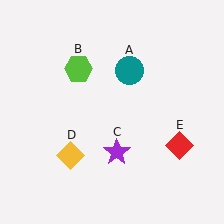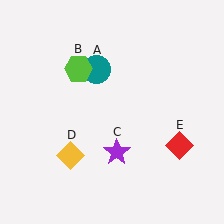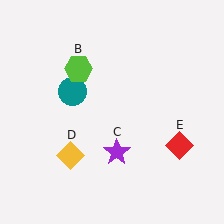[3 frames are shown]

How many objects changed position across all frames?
1 object changed position: teal circle (object A).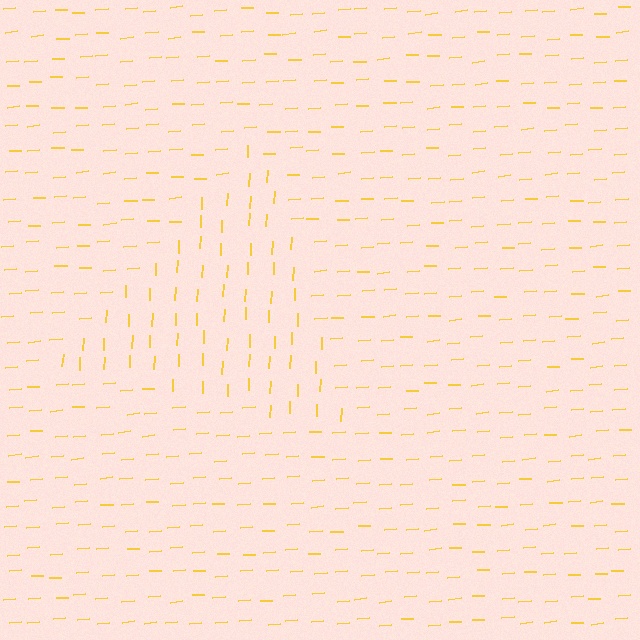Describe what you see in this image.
The image is filled with small yellow line segments. A triangle region in the image has lines oriented differently from the surrounding lines, creating a visible texture boundary.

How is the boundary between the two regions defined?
The boundary is defined purely by a change in line orientation (approximately 84 degrees difference). All lines are the same color and thickness.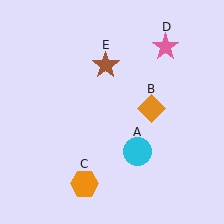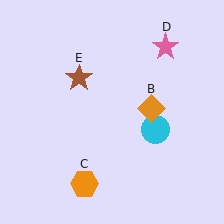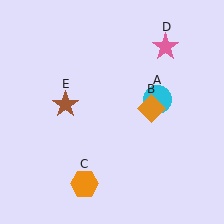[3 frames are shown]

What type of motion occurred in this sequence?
The cyan circle (object A), brown star (object E) rotated counterclockwise around the center of the scene.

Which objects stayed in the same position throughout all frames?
Orange diamond (object B) and orange hexagon (object C) and pink star (object D) remained stationary.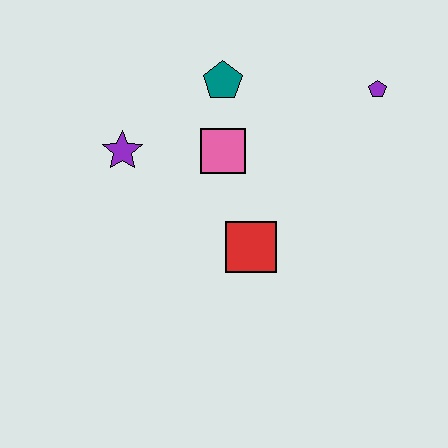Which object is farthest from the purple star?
The purple pentagon is farthest from the purple star.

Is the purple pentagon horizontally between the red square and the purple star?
No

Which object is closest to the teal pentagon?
The pink square is closest to the teal pentagon.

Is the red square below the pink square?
Yes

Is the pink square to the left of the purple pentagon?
Yes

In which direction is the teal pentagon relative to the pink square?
The teal pentagon is above the pink square.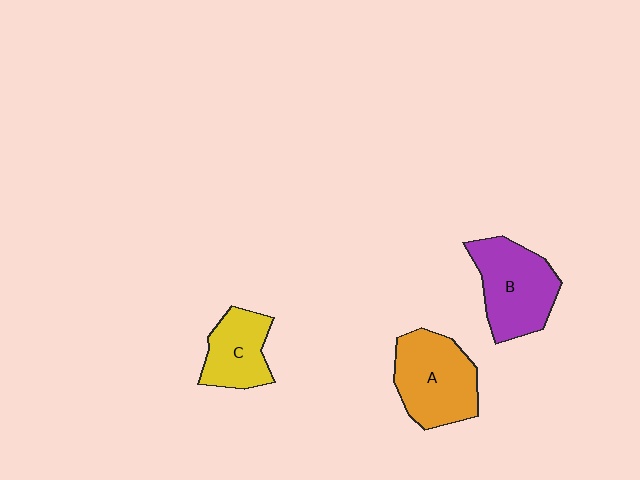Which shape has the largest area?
Shape A (orange).